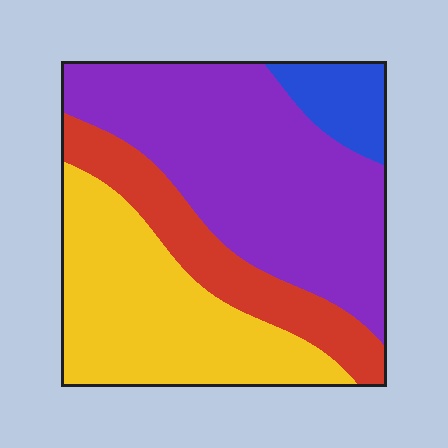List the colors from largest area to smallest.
From largest to smallest: purple, yellow, red, blue.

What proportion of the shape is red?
Red takes up between a sixth and a third of the shape.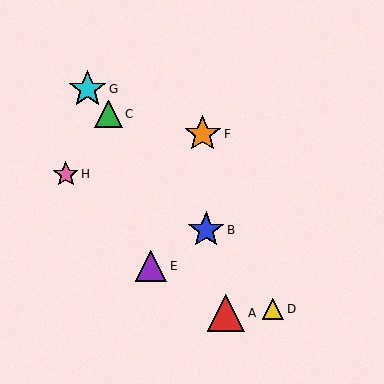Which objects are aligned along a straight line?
Objects B, C, D, G are aligned along a straight line.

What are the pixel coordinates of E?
Object E is at (151, 266).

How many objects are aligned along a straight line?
4 objects (B, C, D, G) are aligned along a straight line.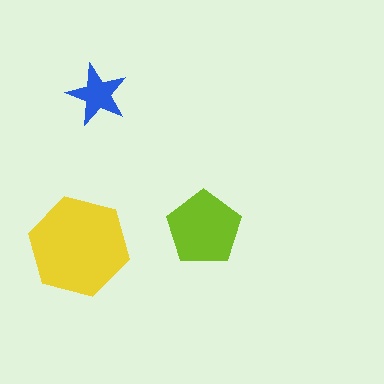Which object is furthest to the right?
The lime pentagon is rightmost.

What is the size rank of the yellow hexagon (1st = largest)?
1st.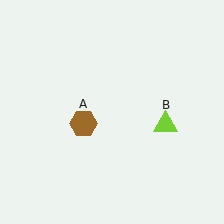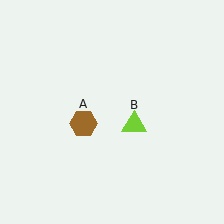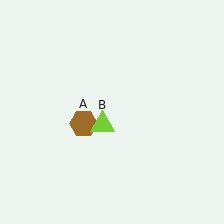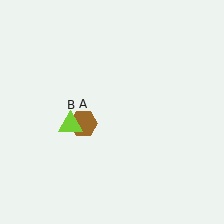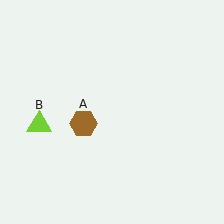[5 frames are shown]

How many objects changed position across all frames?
1 object changed position: lime triangle (object B).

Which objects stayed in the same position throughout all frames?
Brown hexagon (object A) remained stationary.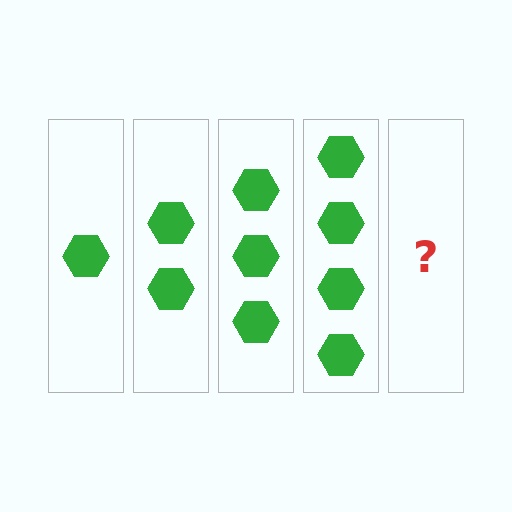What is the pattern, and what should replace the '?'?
The pattern is that each step adds one more hexagon. The '?' should be 5 hexagons.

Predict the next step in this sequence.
The next step is 5 hexagons.